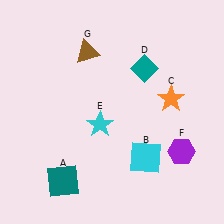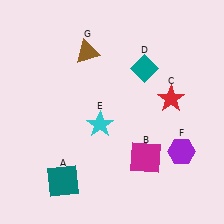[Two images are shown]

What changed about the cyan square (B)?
In Image 1, B is cyan. In Image 2, it changed to magenta.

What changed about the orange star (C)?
In Image 1, C is orange. In Image 2, it changed to red.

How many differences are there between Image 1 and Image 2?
There are 2 differences between the two images.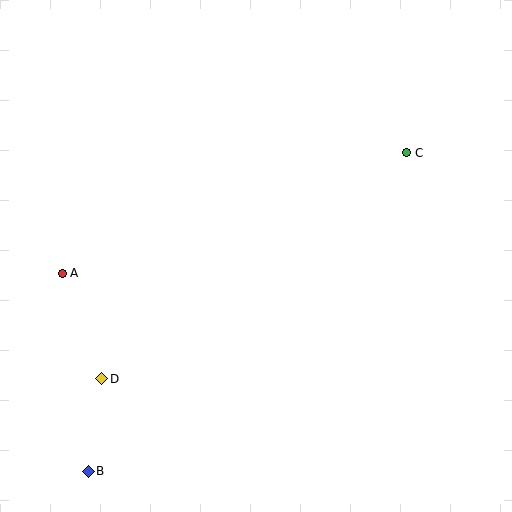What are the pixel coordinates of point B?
Point B is at (88, 471).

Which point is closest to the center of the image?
Point C at (407, 153) is closest to the center.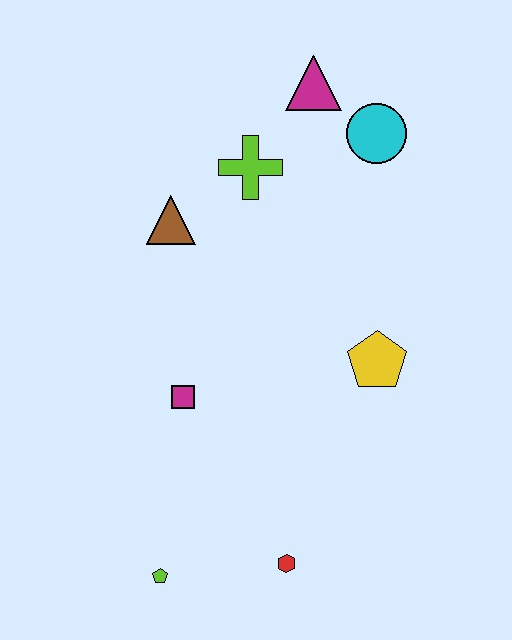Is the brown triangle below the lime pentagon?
No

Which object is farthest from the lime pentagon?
The magenta triangle is farthest from the lime pentagon.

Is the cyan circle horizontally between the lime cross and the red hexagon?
No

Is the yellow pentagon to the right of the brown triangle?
Yes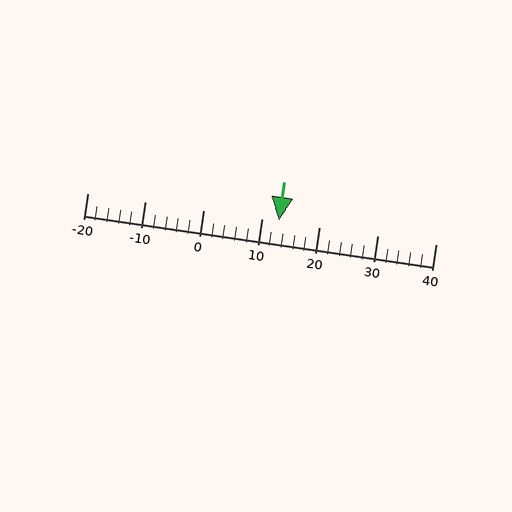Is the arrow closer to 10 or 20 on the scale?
The arrow is closer to 10.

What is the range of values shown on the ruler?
The ruler shows values from -20 to 40.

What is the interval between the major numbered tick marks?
The major tick marks are spaced 10 units apart.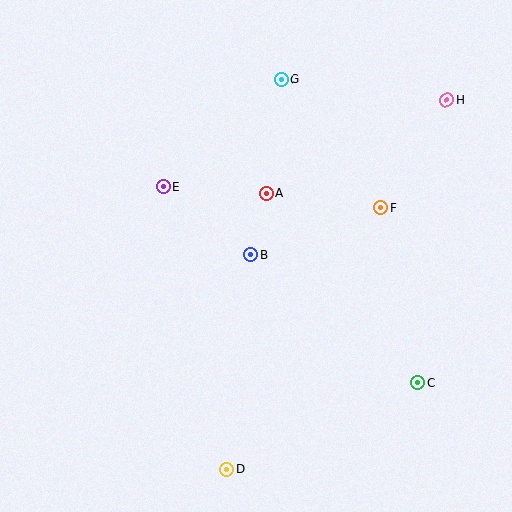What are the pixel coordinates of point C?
Point C is at (418, 383).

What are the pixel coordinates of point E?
Point E is at (163, 187).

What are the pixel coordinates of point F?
Point F is at (381, 208).